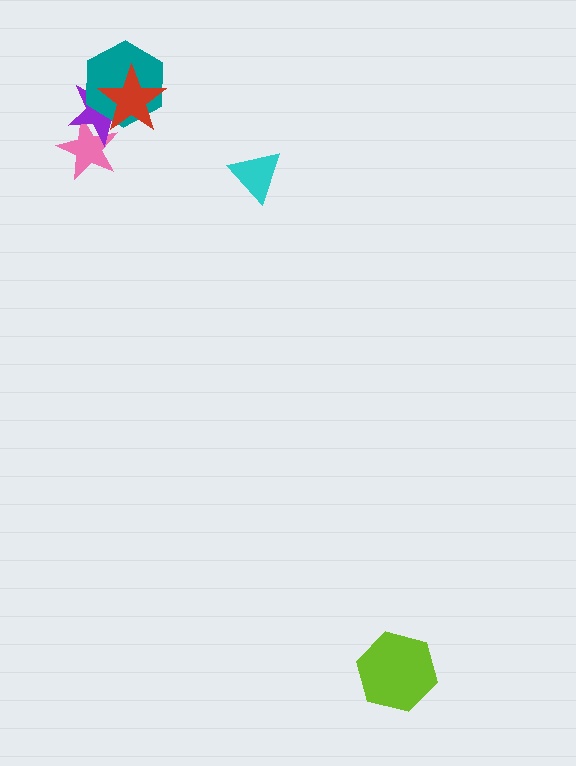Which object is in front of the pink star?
The purple star is in front of the pink star.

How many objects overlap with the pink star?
1 object overlaps with the pink star.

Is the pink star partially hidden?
Yes, it is partially covered by another shape.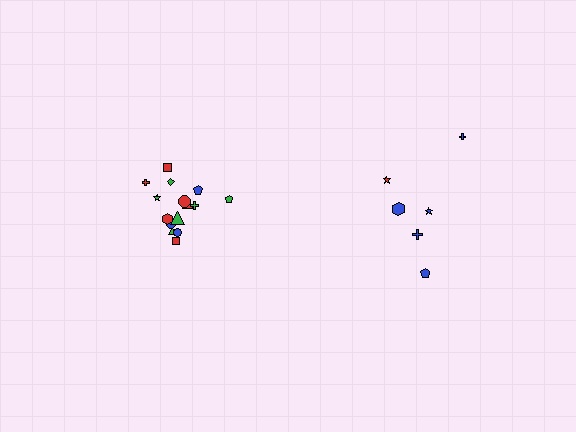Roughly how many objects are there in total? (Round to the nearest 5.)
Roughly 20 objects in total.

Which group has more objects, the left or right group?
The left group.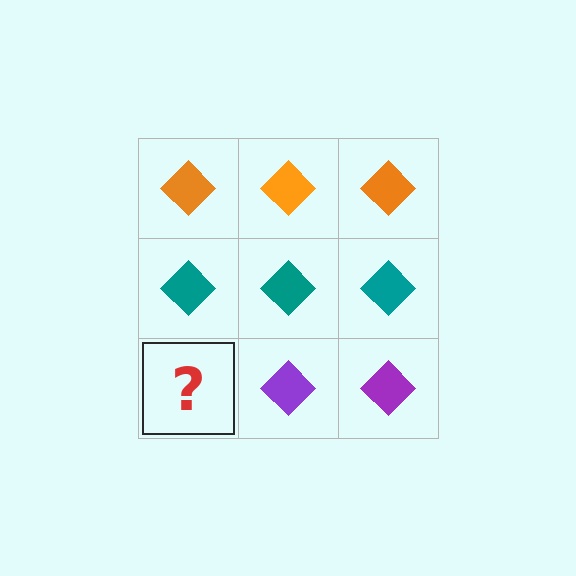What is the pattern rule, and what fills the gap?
The rule is that each row has a consistent color. The gap should be filled with a purple diamond.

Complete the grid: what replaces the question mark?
The question mark should be replaced with a purple diamond.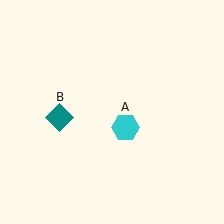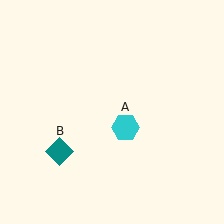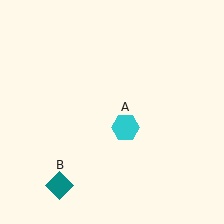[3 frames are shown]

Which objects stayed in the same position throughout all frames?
Cyan hexagon (object A) remained stationary.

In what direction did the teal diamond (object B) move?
The teal diamond (object B) moved down.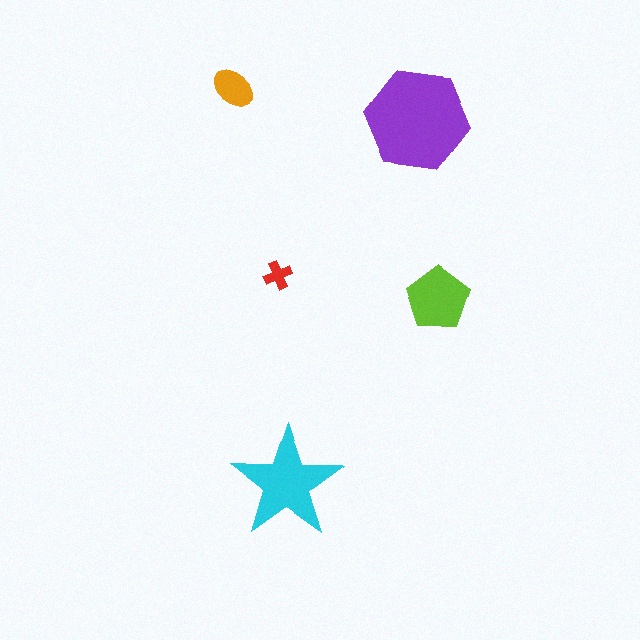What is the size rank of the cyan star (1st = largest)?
2nd.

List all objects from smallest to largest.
The red cross, the orange ellipse, the lime pentagon, the cyan star, the purple hexagon.